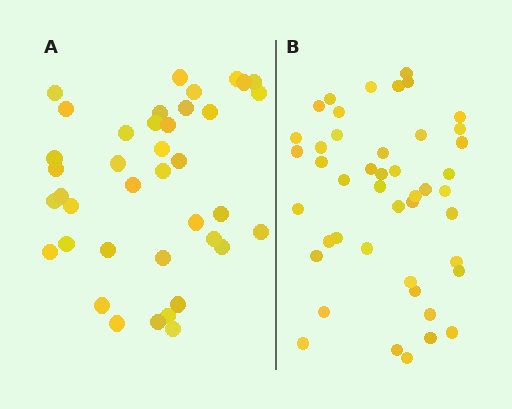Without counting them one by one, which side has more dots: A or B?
Region B (the right region) has more dots.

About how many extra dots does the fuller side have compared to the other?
Region B has about 6 more dots than region A.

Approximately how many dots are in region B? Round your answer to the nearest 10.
About 40 dots. (The exact count is 45, which rounds to 40.)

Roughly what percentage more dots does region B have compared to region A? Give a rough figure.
About 15% more.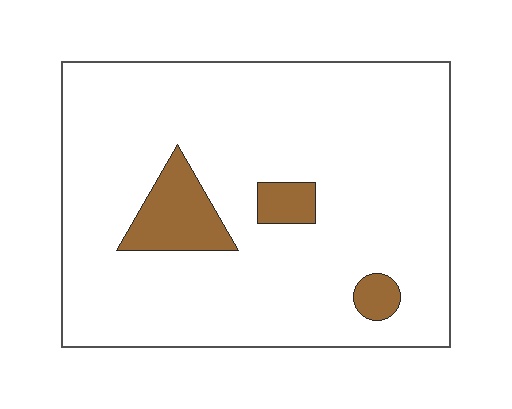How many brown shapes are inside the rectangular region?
3.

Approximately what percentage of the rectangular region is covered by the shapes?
Approximately 10%.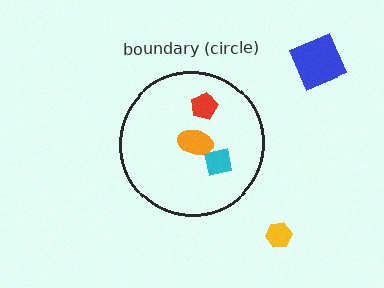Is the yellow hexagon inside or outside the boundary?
Outside.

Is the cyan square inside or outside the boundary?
Inside.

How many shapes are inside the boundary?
3 inside, 2 outside.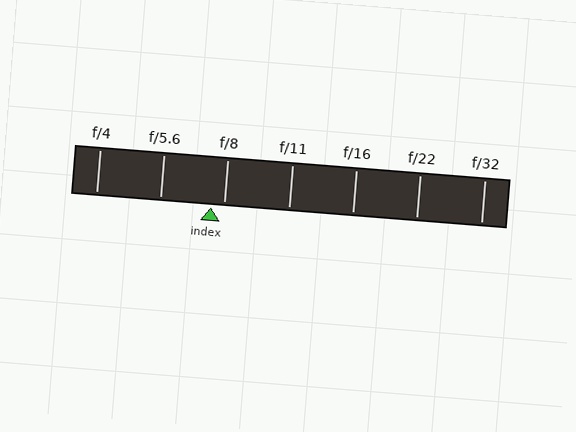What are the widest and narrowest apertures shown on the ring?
The widest aperture shown is f/4 and the narrowest is f/32.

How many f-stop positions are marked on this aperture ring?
There are 7 f-stop positions marked.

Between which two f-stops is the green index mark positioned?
The index mark is between f/5.6 and f/8.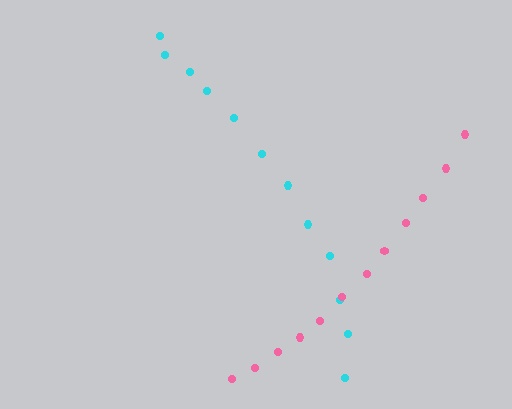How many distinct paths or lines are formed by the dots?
There are 2 distinct paths.